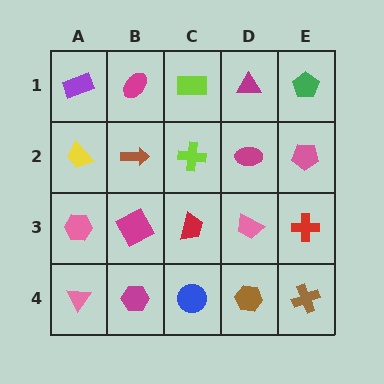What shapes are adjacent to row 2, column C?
A lime rectangle (row 1, column C), a red trapezoid (row 3, column C), a brown arrow (row 2, column B), a magenta ellipse (row 2, column D).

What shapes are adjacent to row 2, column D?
A magenta triangle (row 1, column D), a pink trapezoid (row 3, column D), a lime cross (row 2, column C), a pink pentagon (row 2, column E).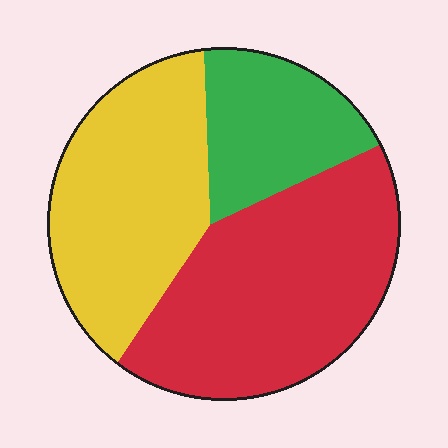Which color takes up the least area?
Green, at roughly 20%.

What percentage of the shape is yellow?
Yellow covers about 35% of the shape.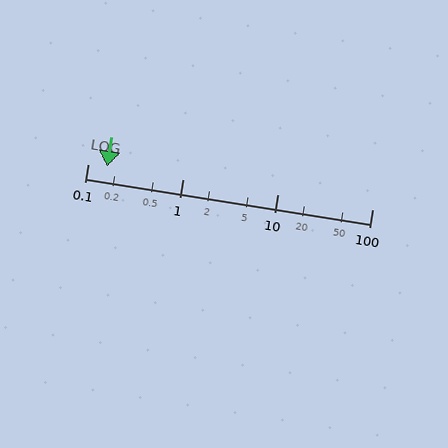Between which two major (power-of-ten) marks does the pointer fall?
The pointer is between 0.1 and 1.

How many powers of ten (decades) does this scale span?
The scale spans 3 decades, from 0.1 to 100.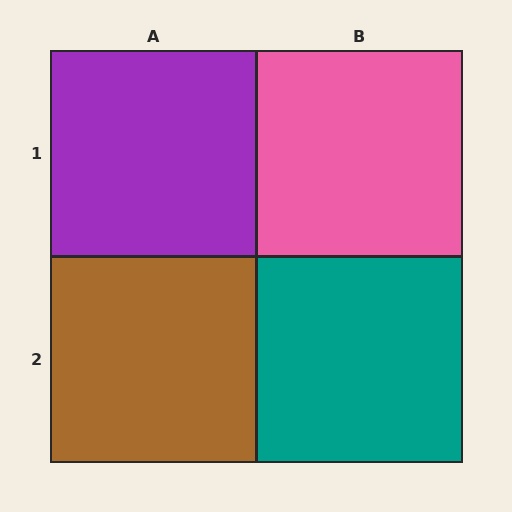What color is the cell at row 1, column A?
Purple.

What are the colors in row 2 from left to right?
Brown, teal.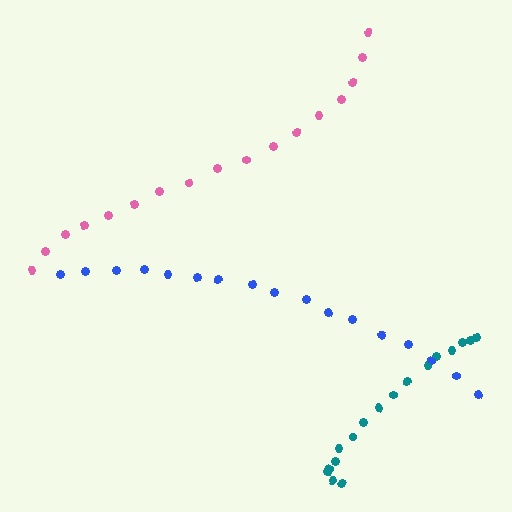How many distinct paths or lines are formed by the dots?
There are 3 distinct paths.